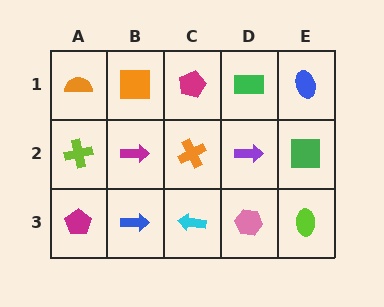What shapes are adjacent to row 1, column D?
A purple arrow (row 2, column D), a magenta pentagon (row 1, column C), a blue ellipse (row 1, column E).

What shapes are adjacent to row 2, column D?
A green rectangle (row 1, column D), a pink hexagon (row 3, column D), an orange cross (row 2, column C), a green square (row 2, column E).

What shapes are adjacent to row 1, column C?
An orange cross (row 2, column C), an orange square (row 1, column B), a green rectangle (row 1, column D).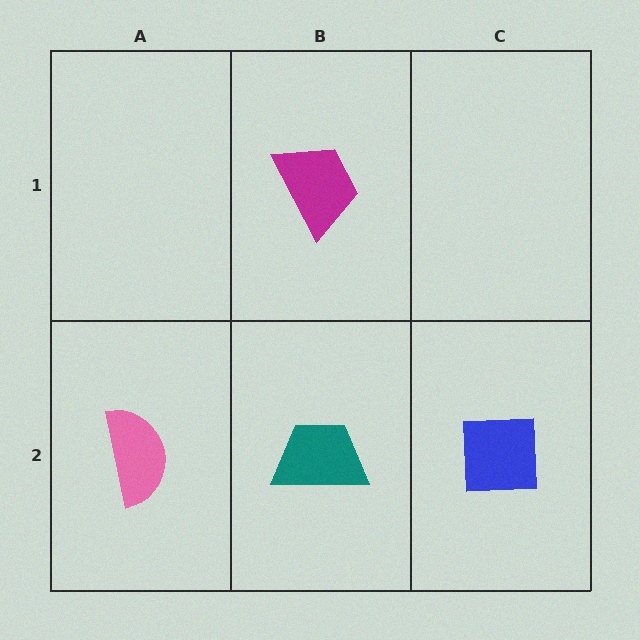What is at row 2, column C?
A blue square.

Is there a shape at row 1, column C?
No, that cell is empty.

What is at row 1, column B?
A magenta trapezoid.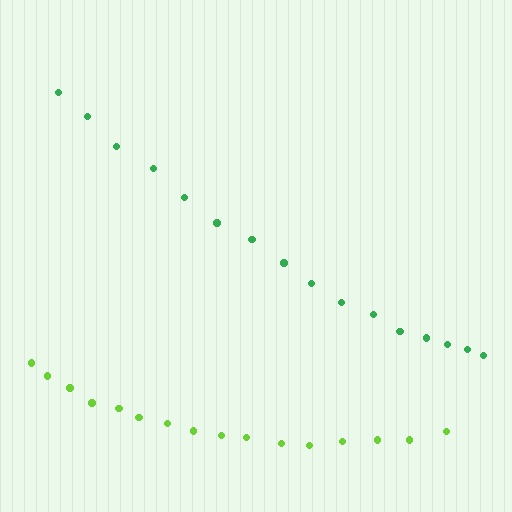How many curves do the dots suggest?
There are 2 distinct paths.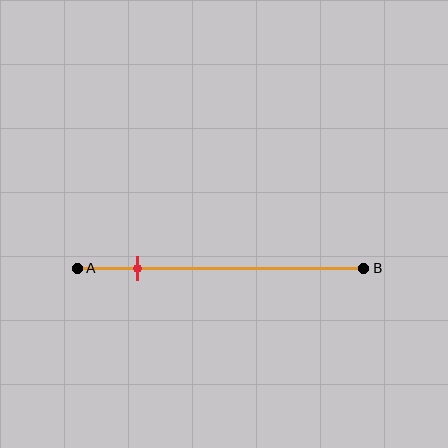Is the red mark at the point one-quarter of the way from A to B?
No, the mark is at about 20% from A, not at the 25% one-quarter point.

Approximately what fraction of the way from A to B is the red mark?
The red mark is approximately 20% of the way from A to B.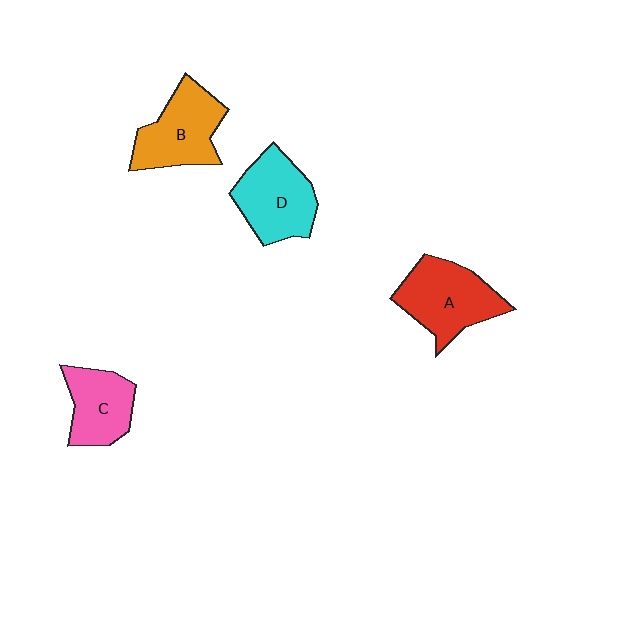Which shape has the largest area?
Shape A (red).